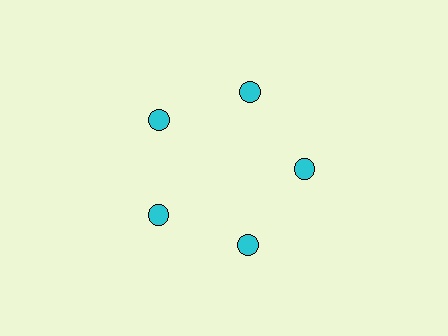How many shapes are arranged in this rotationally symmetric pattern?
There are 5 shapes, arranged in 5 groups of 1.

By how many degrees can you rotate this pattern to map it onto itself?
The pattern maps onto itself every 72 degrees of rotation.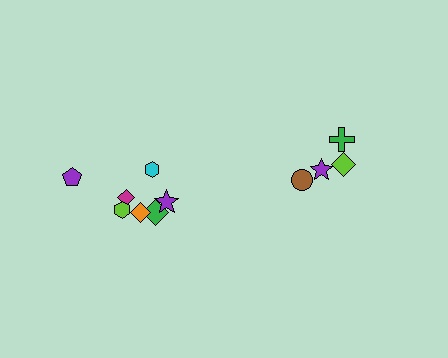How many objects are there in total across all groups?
There are 11 objects.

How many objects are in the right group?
There are 4 objects.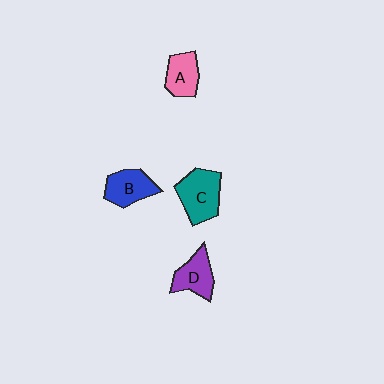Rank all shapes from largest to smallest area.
From largest to smallest: C (teal), B (blue), D (purple), A (pink).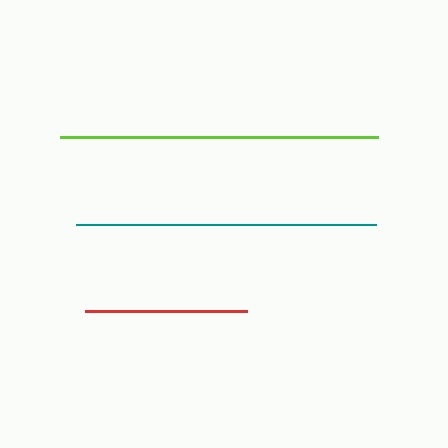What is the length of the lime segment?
The lime segment is approximately 318 pixels long.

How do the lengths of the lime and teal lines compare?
The lime and teal lines are approximately the same length.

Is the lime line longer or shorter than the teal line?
The lime line is longer than the teal line.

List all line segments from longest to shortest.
From longest to shortest: lime, teal, red.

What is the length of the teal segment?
The teal segment is approximately 300 pixels long.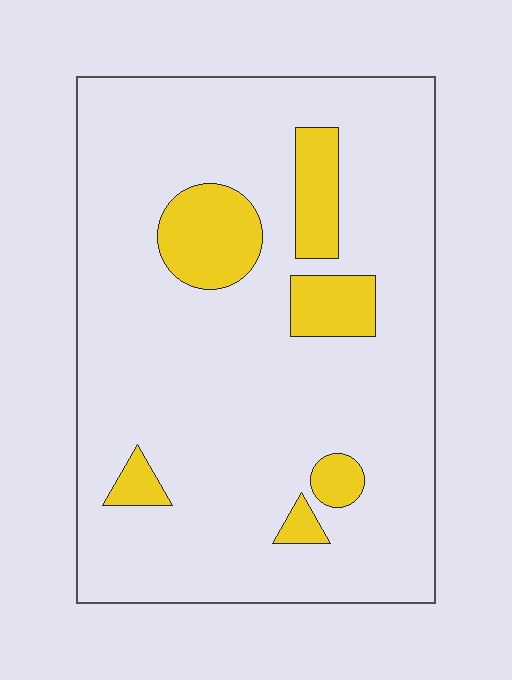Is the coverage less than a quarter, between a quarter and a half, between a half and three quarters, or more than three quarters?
Less than a quarter.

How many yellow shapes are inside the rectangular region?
6.